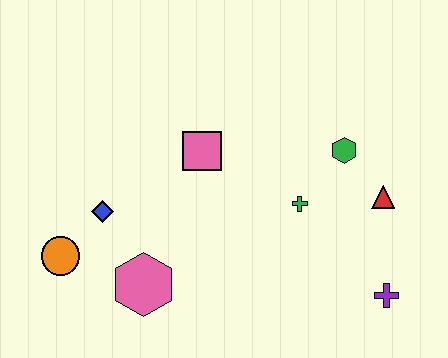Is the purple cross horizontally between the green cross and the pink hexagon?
No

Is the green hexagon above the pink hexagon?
Yes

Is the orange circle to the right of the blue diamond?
No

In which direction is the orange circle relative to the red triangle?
The orange circle is to the left of the red triangle.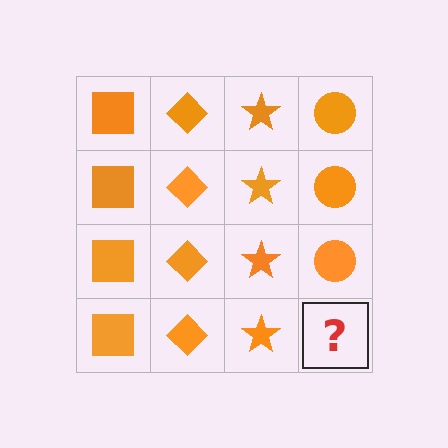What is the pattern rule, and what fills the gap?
The rule is that each column has a consistent shape. The gap should be filled with an orange circle.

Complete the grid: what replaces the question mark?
The question mark should be replaced with an orange circle.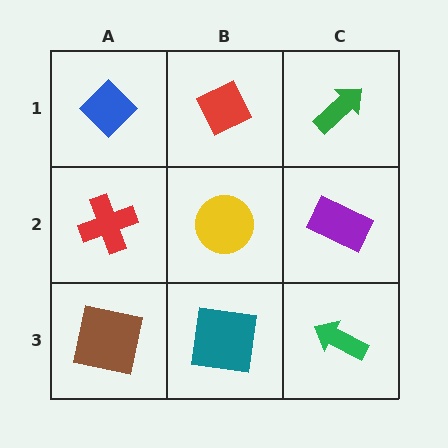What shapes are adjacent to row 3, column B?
A yellow circle (row 2, column B), a brown square (row 3, column A), a green arrow (row 3, column C).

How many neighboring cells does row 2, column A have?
3.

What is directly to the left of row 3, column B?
A brown square.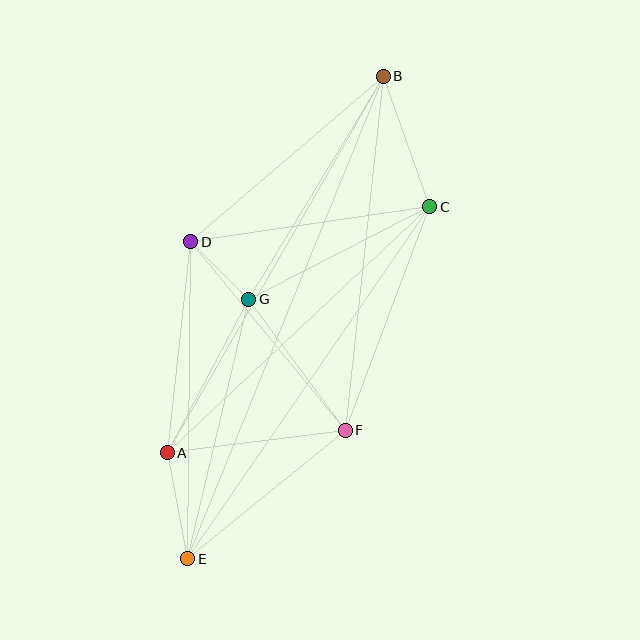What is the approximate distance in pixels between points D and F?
The distance between D and F is approximately 244 pixels.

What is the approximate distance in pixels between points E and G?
The distance between E and G is approximately 267 pixels.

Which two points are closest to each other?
Points D and G are closest to each other.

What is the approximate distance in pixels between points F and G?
The distance between F and G is approximately 163 pixels.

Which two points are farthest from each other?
Points B and E are farthest from each other.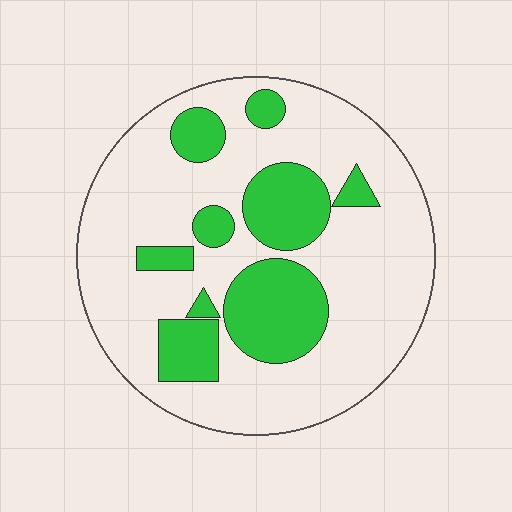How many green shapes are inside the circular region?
9.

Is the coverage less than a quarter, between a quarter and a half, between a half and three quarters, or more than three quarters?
Between a quarter and a half.